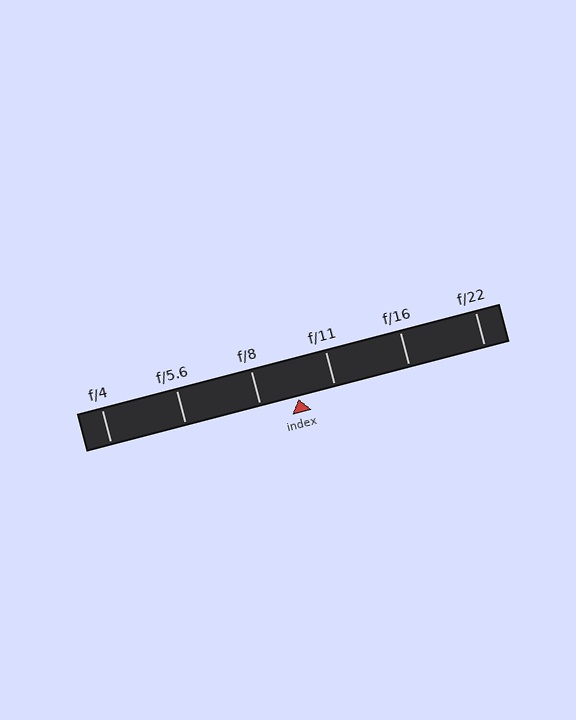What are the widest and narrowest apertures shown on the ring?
The widest aperture shown is f/4 and the narrowest is f/22.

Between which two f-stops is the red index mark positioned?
The index mark is between f/8 and f/11.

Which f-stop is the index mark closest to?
The index mark is closest to f/11.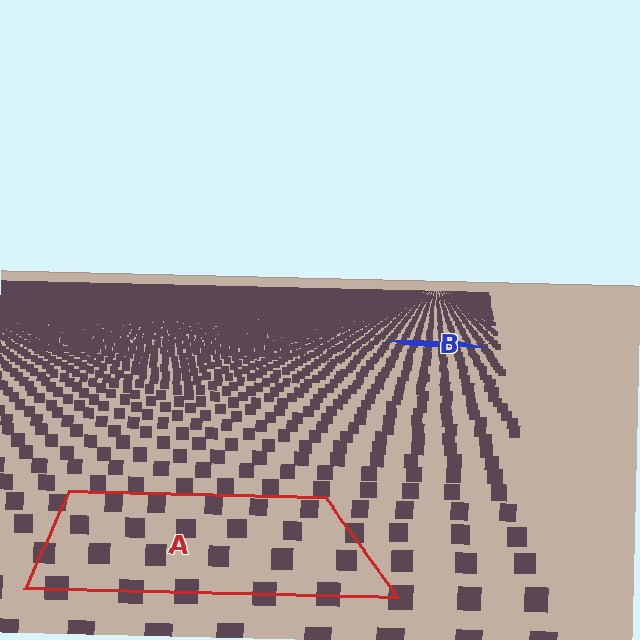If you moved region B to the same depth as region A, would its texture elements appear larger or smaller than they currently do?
They would appear larger. At a closer depth, the same texture elements are projected at a bigger on-screen size.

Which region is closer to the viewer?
Region A is closer. The texture elements there are larger and more spread out.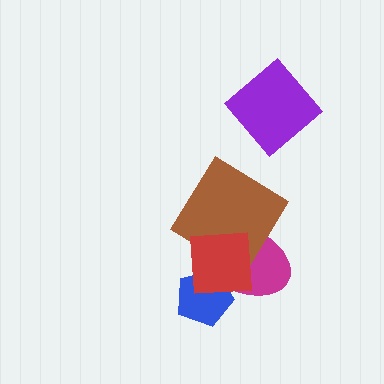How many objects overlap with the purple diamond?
0 objects overlap with the purple diamond.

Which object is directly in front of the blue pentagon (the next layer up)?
The magenta ellipse is directly in front of the blue pentagon.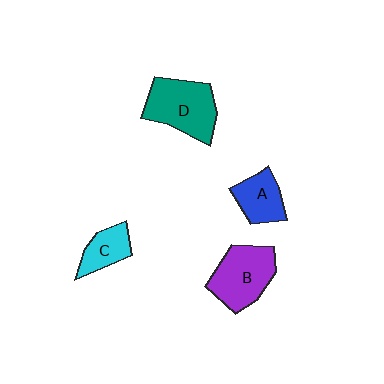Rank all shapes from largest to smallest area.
From largest to smallest: D (teal), B (purple), A (blue), C (cyan).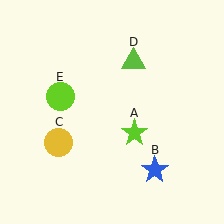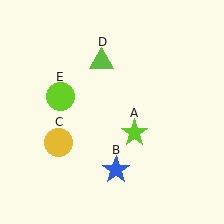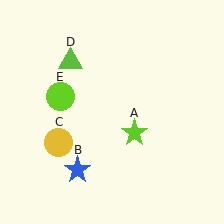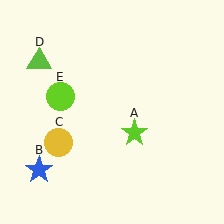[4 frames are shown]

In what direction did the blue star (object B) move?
The blue star (object B) moved left.